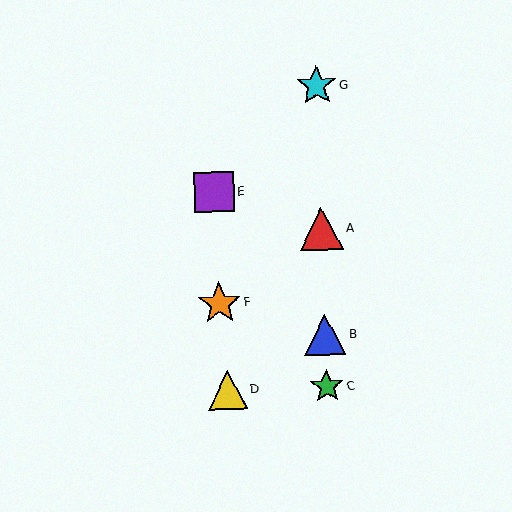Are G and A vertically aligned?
Yes, both are at x≈316.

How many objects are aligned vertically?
4 objects (A, B, C, G) are aligned vertically.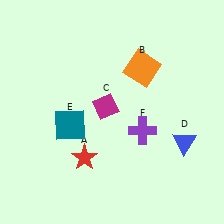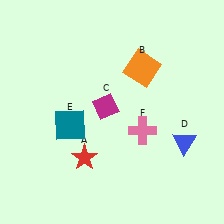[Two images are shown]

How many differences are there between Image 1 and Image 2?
There is 1 difference between the two images.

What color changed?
The cross (F) changed from purple in Image 1 to pink in Image 2.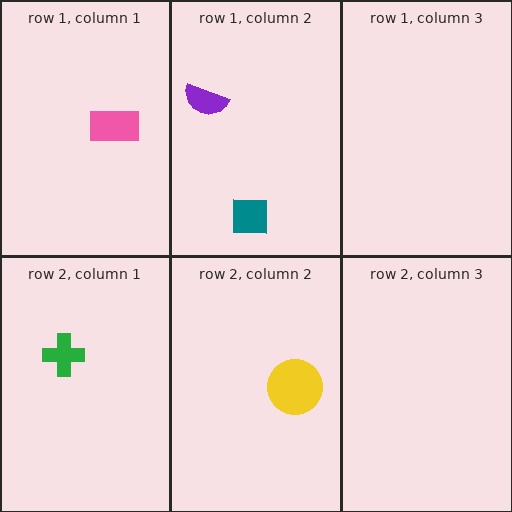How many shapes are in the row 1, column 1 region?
1.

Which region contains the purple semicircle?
The row 1, column 2 region.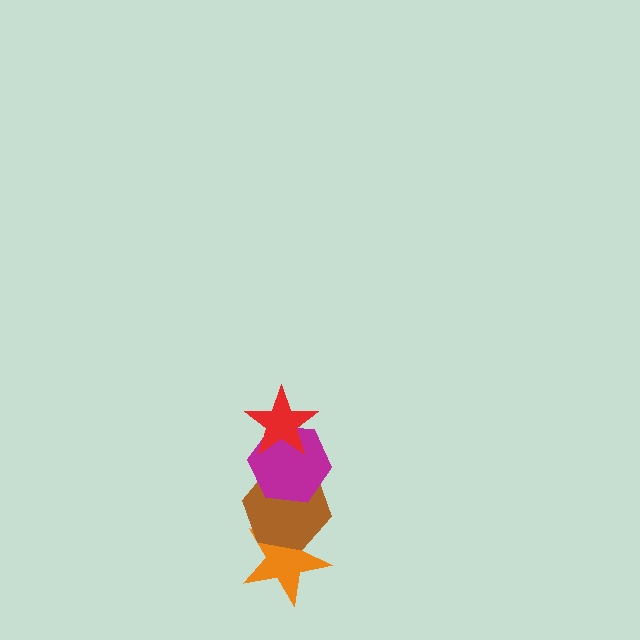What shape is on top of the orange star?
The brown hexagon is on top of the orange star.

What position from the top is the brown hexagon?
The brown hexagon is 3rd from the top.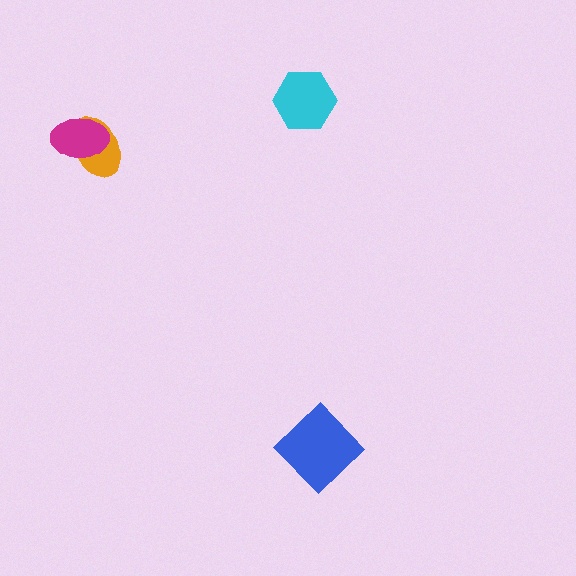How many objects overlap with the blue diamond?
0 objects overlap with the blue diamond.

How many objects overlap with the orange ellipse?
1 object overlaps with the orange ellipse.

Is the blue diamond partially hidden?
No, no other shape covers it.